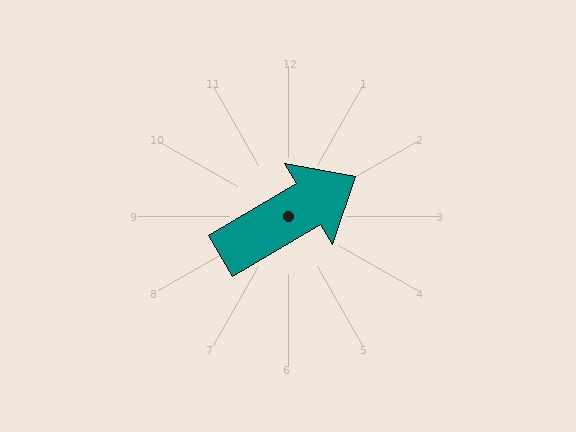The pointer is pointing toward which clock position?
Roughly 2 o'clock.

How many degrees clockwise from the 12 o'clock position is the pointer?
Approximately 60 degrees.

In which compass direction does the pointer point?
Northeast.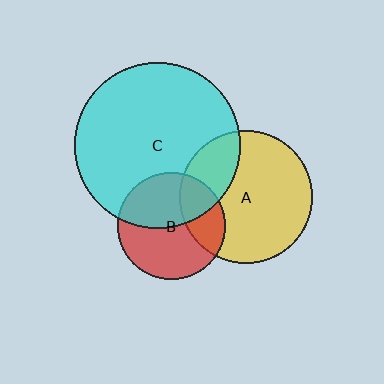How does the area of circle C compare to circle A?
Approximately 1.6 times.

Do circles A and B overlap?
Yes.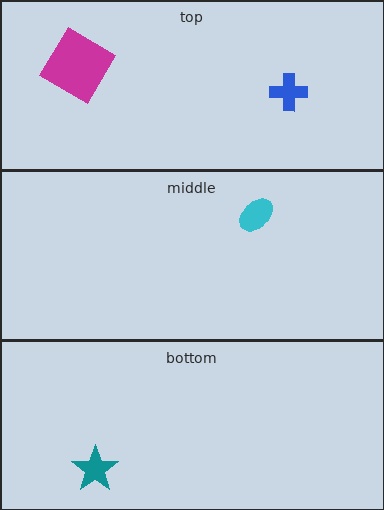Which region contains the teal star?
The bottom region.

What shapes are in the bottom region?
The teal star.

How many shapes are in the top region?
2.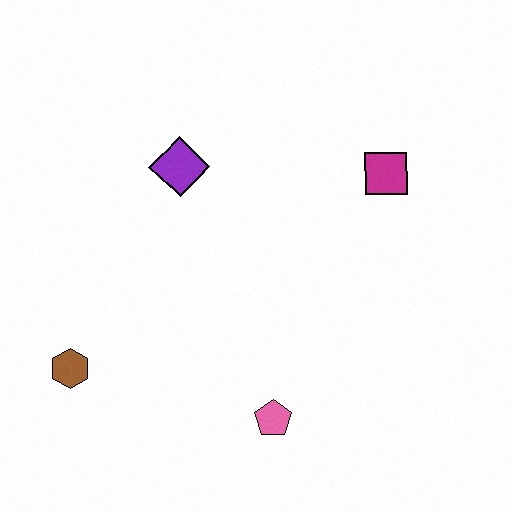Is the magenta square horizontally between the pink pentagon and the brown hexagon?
No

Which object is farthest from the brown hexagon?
The magenta square is farthest from the brown hexagon.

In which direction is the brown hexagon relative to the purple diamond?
The brown hexagon is below the purple diamond.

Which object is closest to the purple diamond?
The magenta square is closest to the purple diamond.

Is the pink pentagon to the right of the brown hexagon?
Yes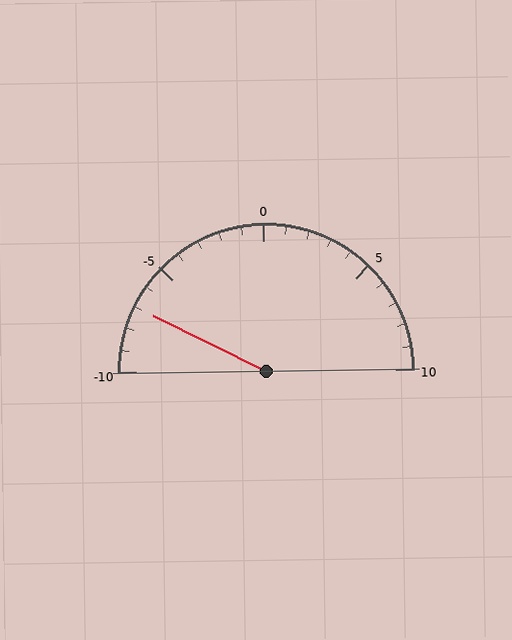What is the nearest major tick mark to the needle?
The nearest major tick mark is -5.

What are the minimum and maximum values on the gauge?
The gauge ranges from -10 to 10.